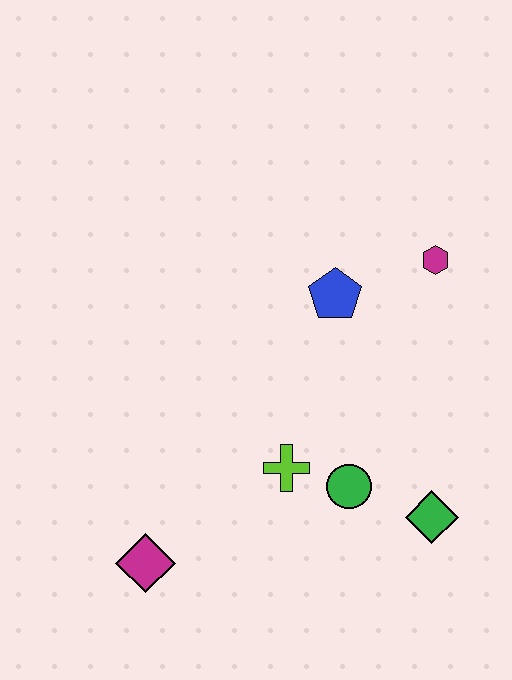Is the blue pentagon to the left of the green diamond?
Yes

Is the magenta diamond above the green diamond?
No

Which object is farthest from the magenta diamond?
The magenta hexagon is farthest from the magenta diamond.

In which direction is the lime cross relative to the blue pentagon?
The lime cross is below the blue pentagon.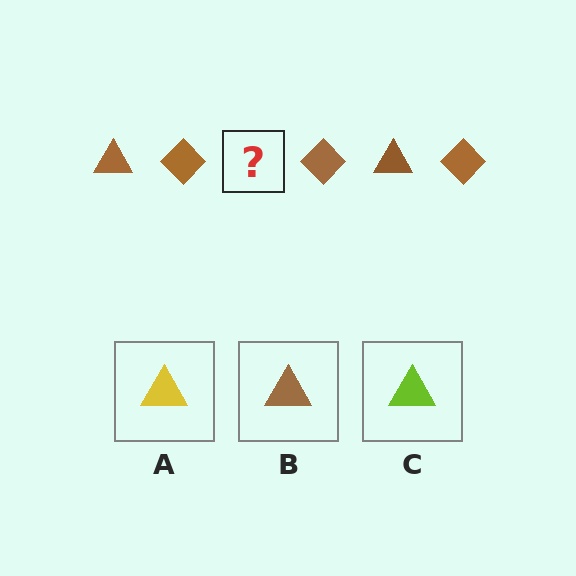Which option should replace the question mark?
Option B.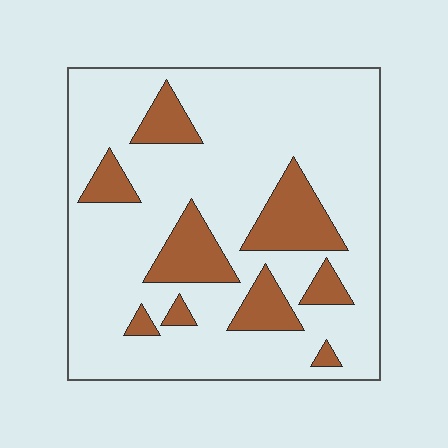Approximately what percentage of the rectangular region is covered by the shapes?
Approximately 20%.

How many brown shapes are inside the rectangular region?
9.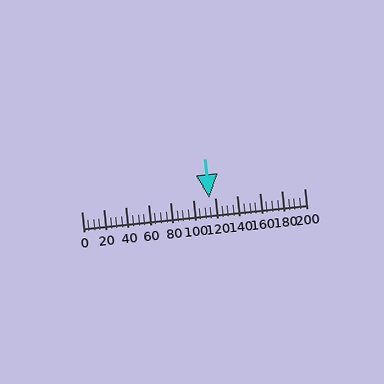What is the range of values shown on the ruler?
The ruler shows values from 0 to 200.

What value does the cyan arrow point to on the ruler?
The cyan arrow points to approximately 115.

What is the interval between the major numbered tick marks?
The major tick marks are spaced 20 units apart.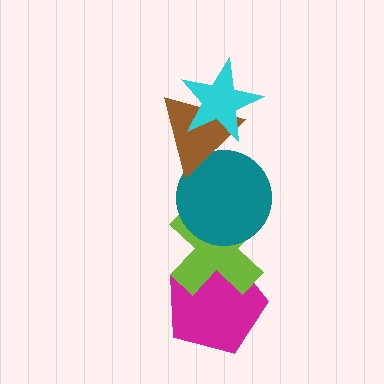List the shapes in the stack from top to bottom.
From top to bottom: the cyan star, the brown triangle, the teal circle, the lime cross, the magenta pentagon.